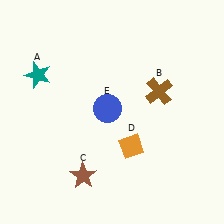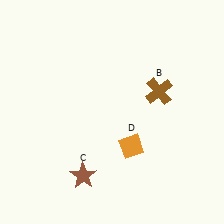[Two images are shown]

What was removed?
The blue circle (E), the teal star (A) were removed in Image 2.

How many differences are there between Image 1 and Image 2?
There are 2 differences between the two images.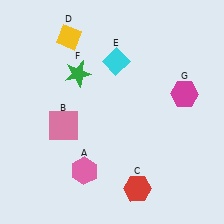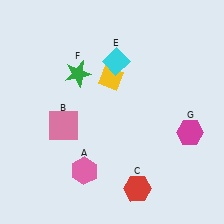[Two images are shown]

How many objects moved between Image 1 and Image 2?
2 objects moved between the two images.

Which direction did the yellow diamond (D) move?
The yellow diamond (D) moved right.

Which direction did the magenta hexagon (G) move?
The magenta hexagon (G) moved down.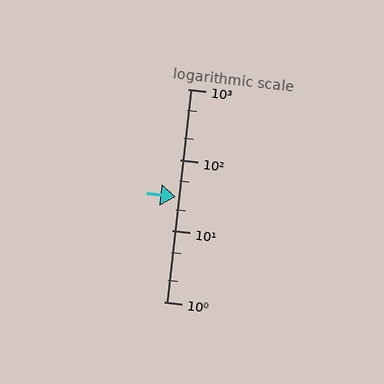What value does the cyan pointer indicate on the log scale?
The pointer indicates approximately 30.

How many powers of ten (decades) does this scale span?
The scale spans 3 decades, from 1 to 1000.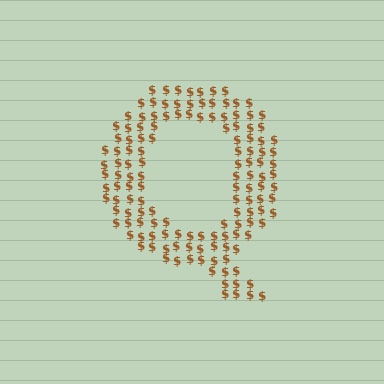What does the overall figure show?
The overall figure shows the letter Q.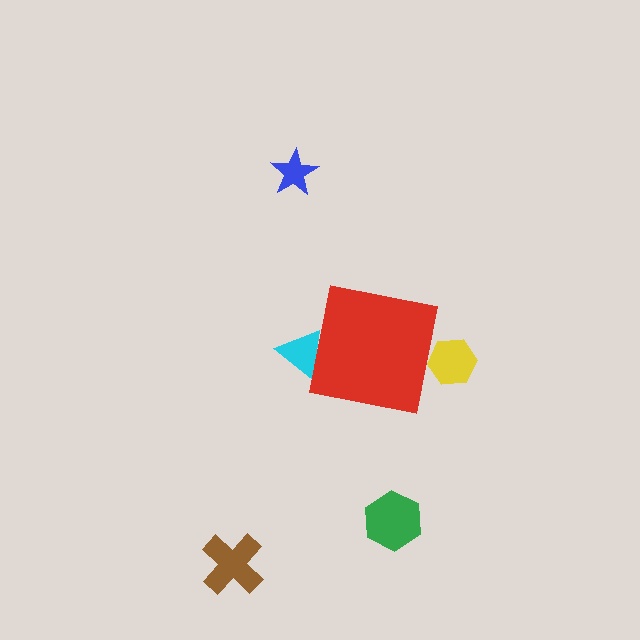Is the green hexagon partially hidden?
No, the green hexagon is fully visible.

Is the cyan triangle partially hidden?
Yes, the cyan triangle is partially hidden behind the red square.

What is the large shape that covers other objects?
A red square.